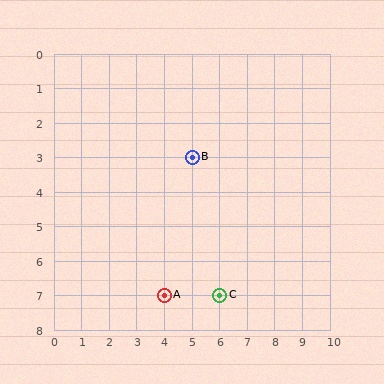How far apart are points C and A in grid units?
Points C and A are 2 columns apart.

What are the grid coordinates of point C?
Point C is at grid coordinates (6, 7).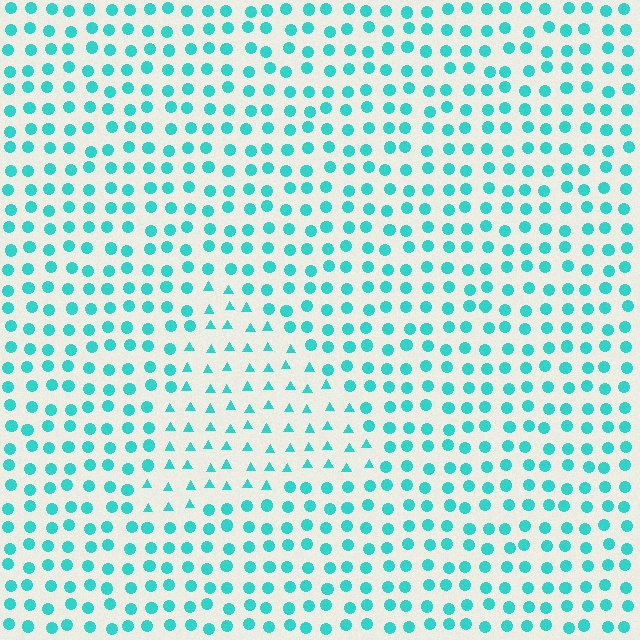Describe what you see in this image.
The image is filled with small cyan elements arranged in a uniform grid. A triangle-shaped region contains triangles, while the surrounding area contains circles. The boundary is defined purely by the change in element shape.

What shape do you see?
I see a triangle.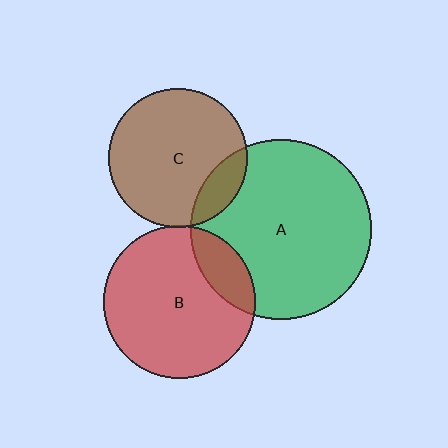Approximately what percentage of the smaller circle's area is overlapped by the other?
Approximately 15%.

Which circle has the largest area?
Circle A (green).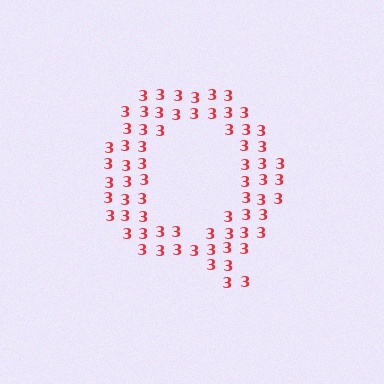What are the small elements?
The small elements are digit 3's.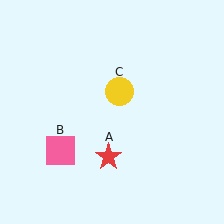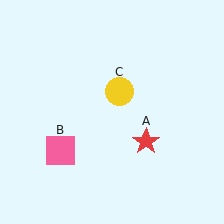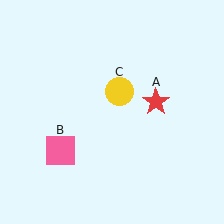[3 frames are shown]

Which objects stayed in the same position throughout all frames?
Pink square (object B) and yellow circle (object C) remained stationary.